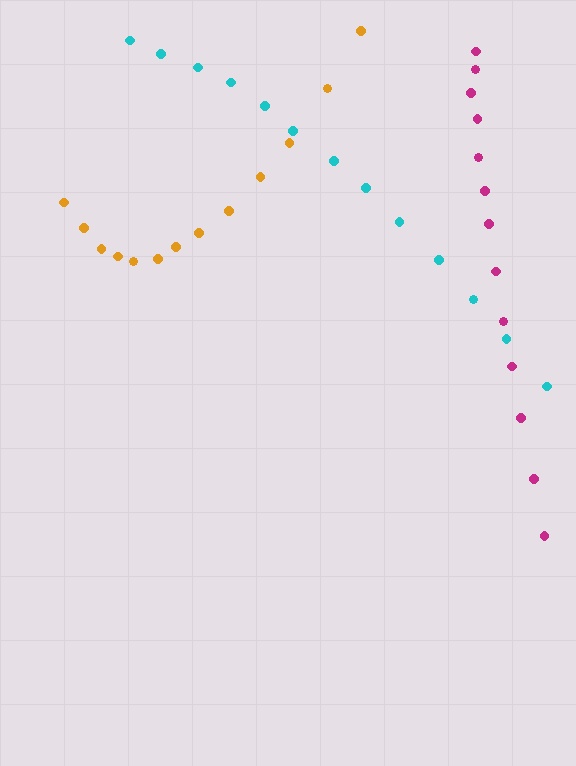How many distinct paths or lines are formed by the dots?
There are 3 distinct paths.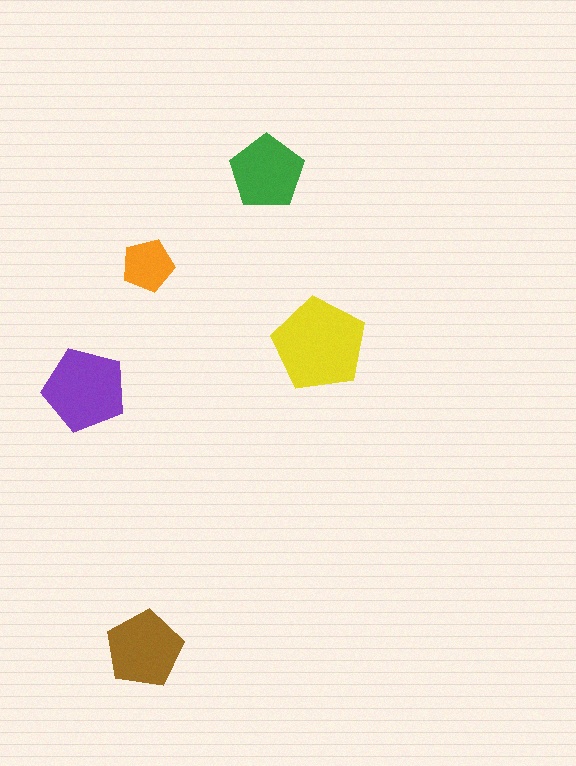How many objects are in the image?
There are 5 objects in the image.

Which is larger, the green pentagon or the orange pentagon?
The green one.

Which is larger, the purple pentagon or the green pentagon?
The purple one.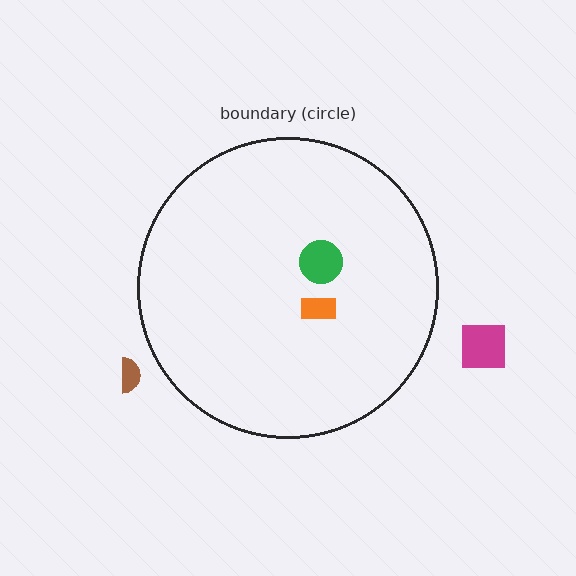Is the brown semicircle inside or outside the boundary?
Outside.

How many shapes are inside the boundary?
2 inside, 2 outside.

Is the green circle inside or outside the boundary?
Inside.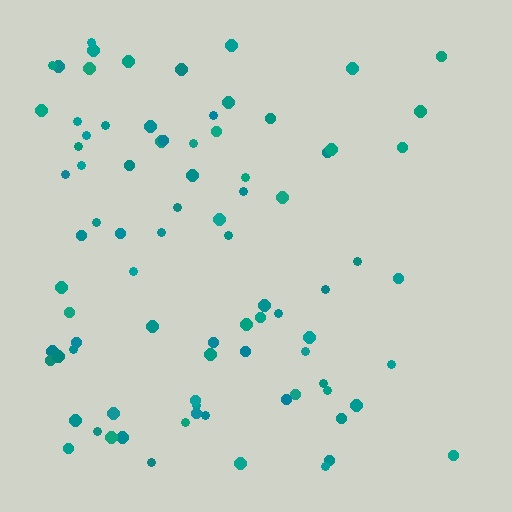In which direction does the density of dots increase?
From right to left, with the left side densest.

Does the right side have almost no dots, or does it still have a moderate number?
Still a moderate number, just noticeably fewer than the left.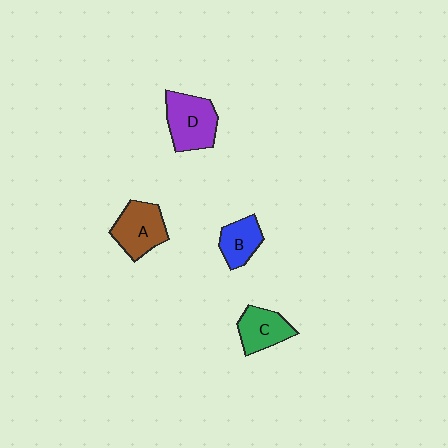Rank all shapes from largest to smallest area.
From largest to smallest: D (purple), A (brown), C (green), B (blue).